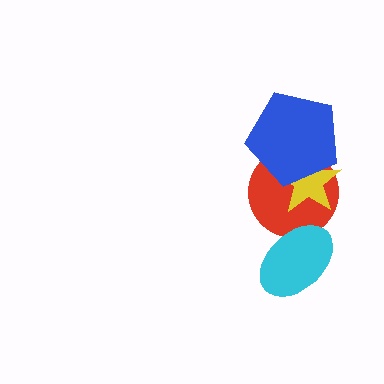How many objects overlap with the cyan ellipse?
1 object overlaps with the cyan ellipse.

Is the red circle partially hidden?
Yes, it is partially covered by another shape.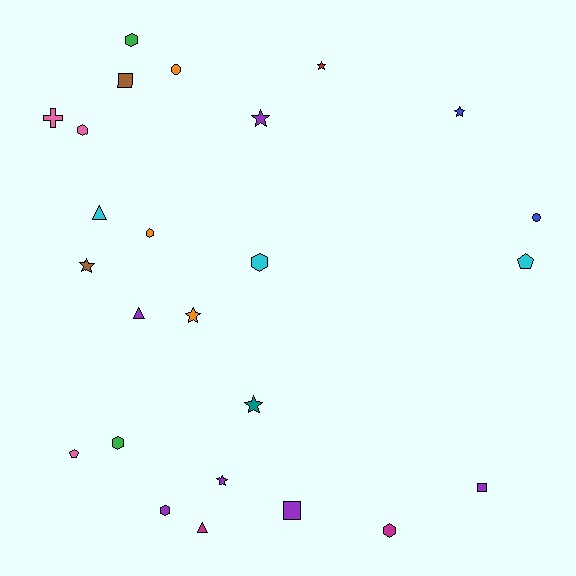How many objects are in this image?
There are 25 objects.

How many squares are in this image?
There are 3 squares.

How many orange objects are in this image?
There are 3 orange objects.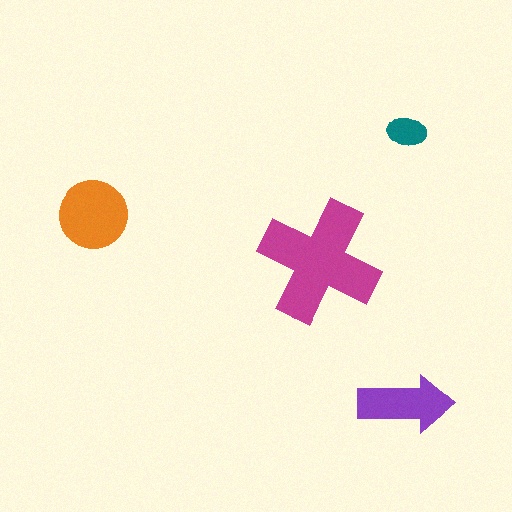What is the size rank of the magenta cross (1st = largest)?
1st.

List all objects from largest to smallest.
The magenta cross, the orange circle, the purple arrow, the teal ellipse.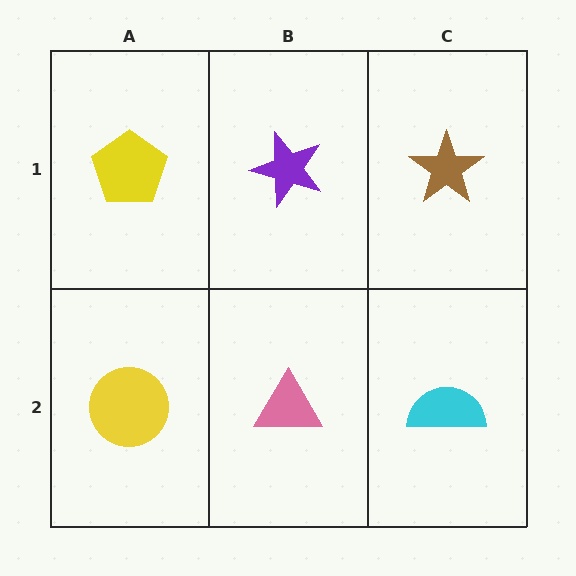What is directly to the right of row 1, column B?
A brown star.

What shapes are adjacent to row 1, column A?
A yellow circle (row 2, column A), a purple star (row 1, column B).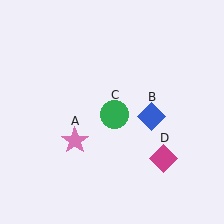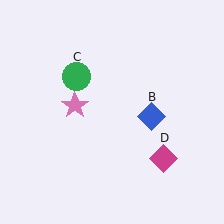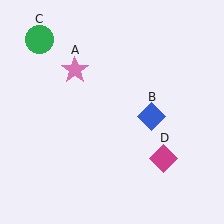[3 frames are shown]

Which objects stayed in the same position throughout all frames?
Blue diamond (object B) and magenta diamond (object D) remained stationary.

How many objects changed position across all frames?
2 objects changed position: pink star (object A), green circle (object C).